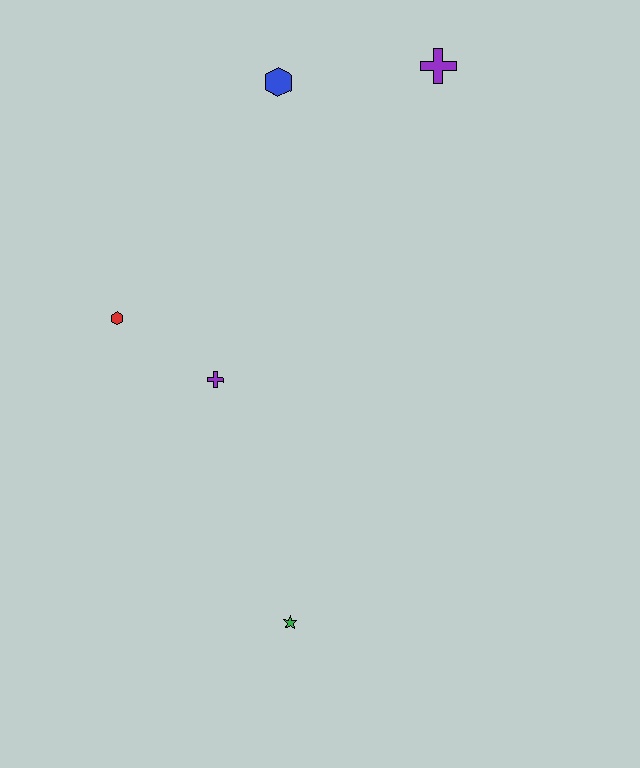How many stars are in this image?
There is 1 star.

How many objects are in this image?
There are 5 objects.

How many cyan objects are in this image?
There are no cyan objects.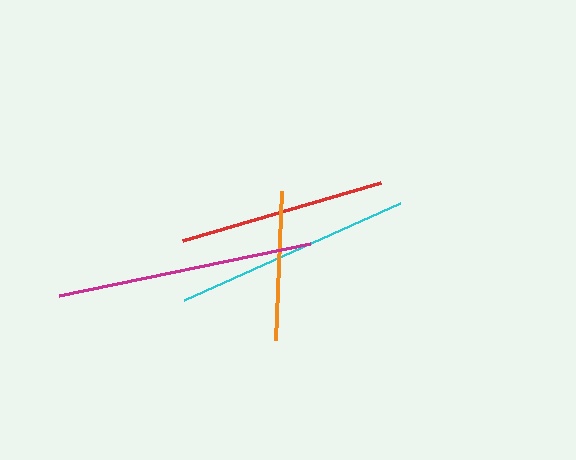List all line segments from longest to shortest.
From longest to shortest: magenta, cyan, red, orange.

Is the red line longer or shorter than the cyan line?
The cyan line is longer than the red line.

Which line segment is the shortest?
The orange line is the shortest at approximately 149 pixels.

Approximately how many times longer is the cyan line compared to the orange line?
The cyan line is approximately 1.6 times the length of the orange line.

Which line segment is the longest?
The magenta line is the longest at approximately 256 pixels.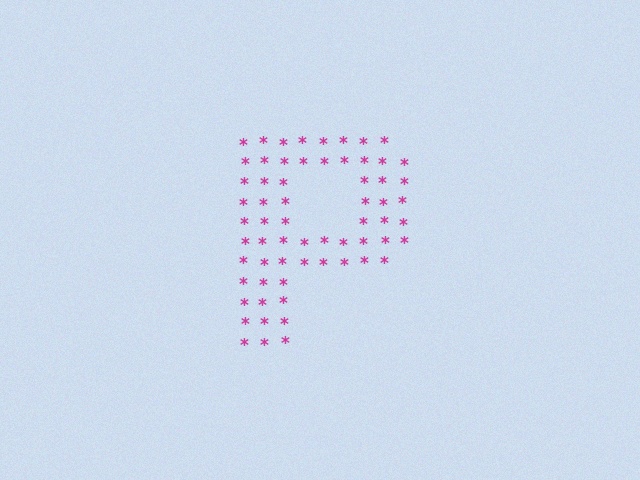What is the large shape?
The large shape is the letter P.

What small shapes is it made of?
It is made of small asterisks.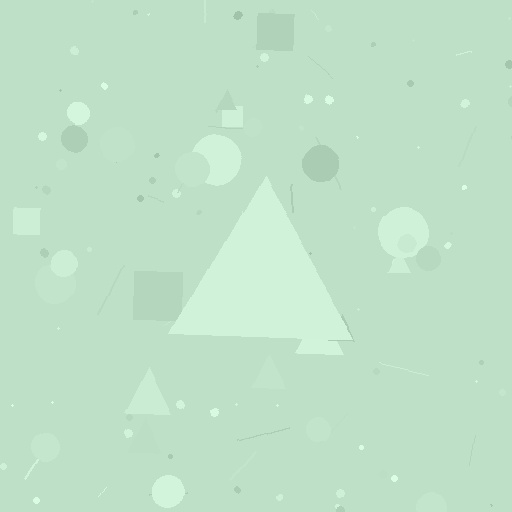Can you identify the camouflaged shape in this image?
The camouflaged shape is a triangle.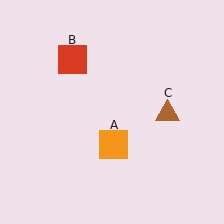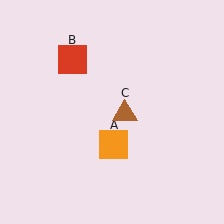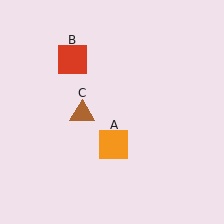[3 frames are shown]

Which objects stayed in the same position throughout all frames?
Orange square (object A) and red square (object B) remained stationary.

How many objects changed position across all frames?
1 object changed position: brown triangle (object C).